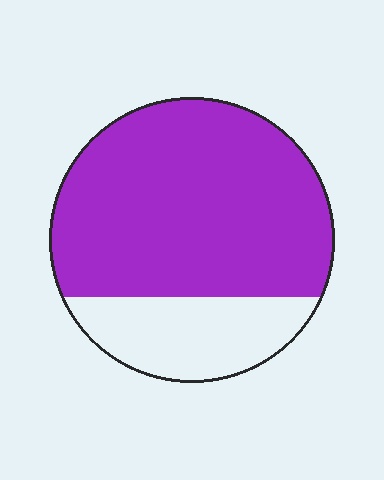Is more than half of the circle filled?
Yes.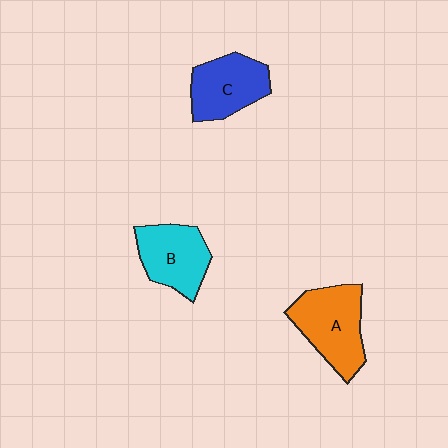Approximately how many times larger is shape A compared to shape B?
Approximately 1.2 times.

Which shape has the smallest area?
Shape B (cyan).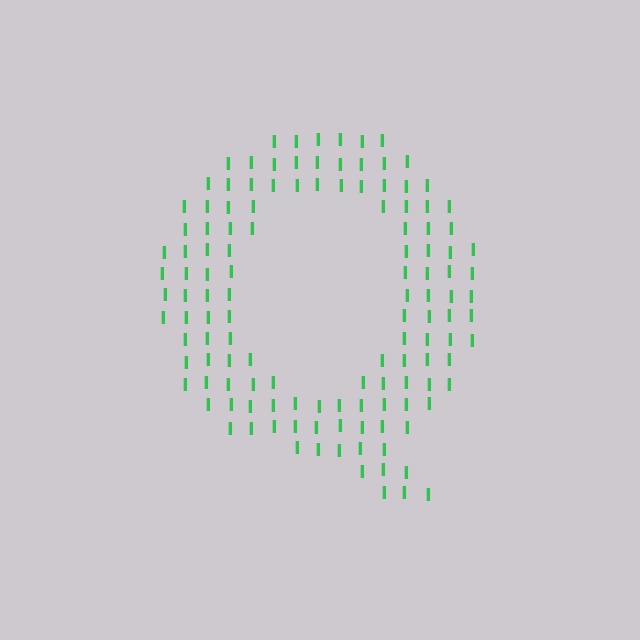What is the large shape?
The large shape is the letter Q.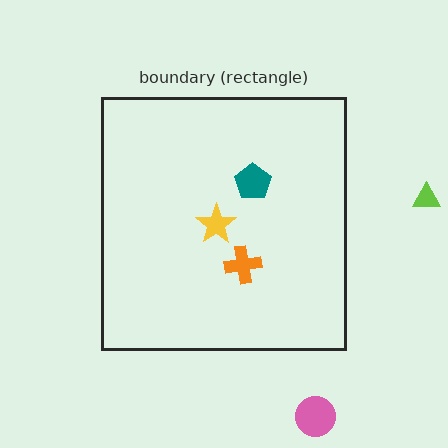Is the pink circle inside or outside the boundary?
Outside.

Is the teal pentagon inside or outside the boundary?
Inside.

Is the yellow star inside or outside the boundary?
Inside.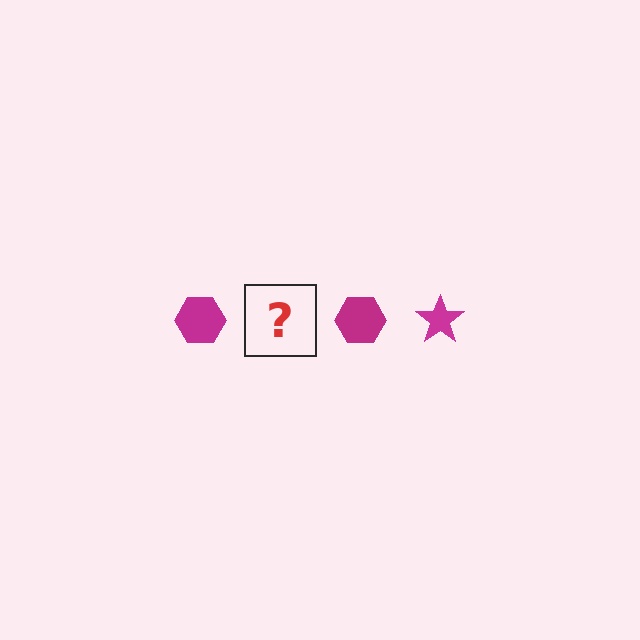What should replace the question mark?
The question mark should be replaced with a magenta star.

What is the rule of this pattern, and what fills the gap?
The rule is that the pattern cycles through hexagon, star shapes in magenta. The gap should be filled with a magenta star.